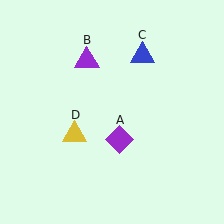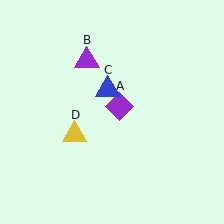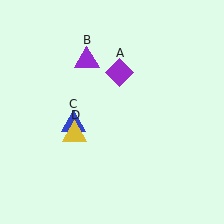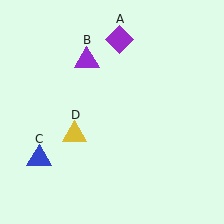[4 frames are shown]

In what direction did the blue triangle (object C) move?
The blue triangle (object C) moved down and to the left.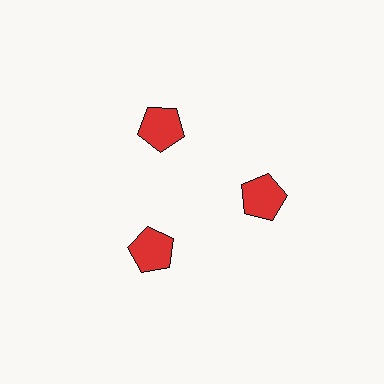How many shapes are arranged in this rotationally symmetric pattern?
There are 3 shapes, arranged in 3 groups of 1.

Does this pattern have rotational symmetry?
Yes, this pattern has 3-fold rotational symmetry. It looks the same after rotating 120 degrees around the center.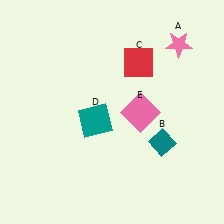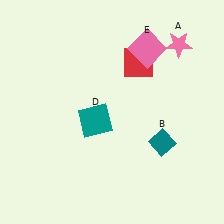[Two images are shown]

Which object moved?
The pink square (E) moved up.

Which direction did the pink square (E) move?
The pink square (E) moved up.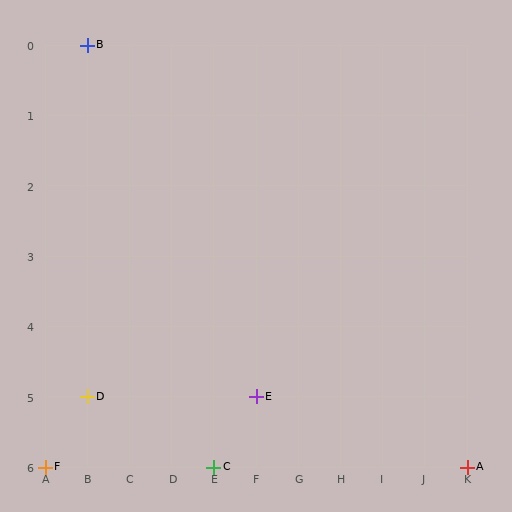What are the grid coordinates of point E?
Point E is at grid coordinates (F, 5).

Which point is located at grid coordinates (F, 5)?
Point E is at (F, 5).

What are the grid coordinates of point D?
Point D is at grid coordinates (B, 5).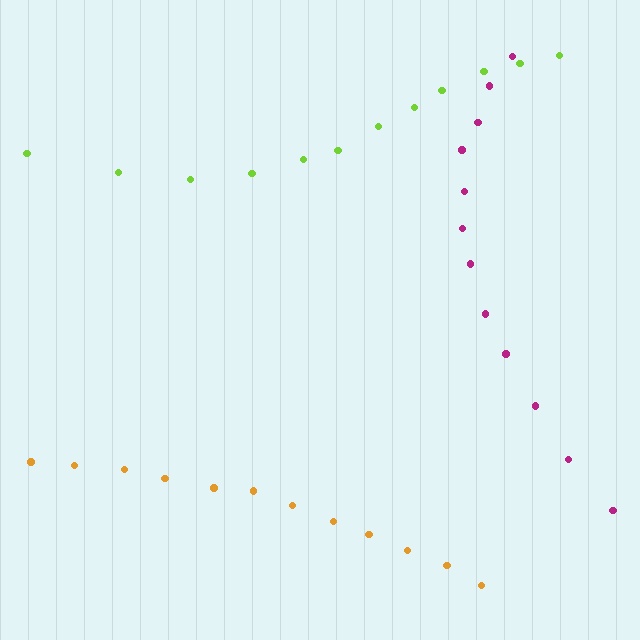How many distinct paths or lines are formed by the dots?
There are 3 distinct paths.